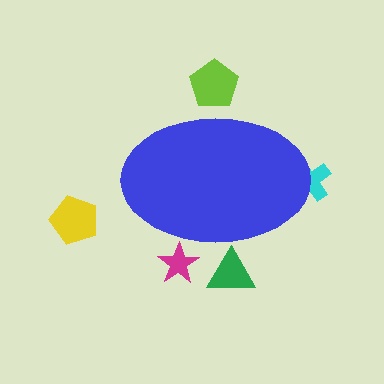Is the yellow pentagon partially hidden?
No, the yellow pentagon is fully visible.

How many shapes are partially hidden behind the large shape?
4 shapes are partially hidden.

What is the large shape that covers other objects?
A blue ellipse.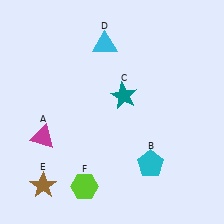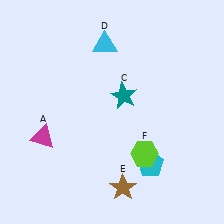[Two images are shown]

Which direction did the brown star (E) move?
The brown star (E) moved right.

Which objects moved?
The objects that moved are: the brown star (E), the lime hexagon (F).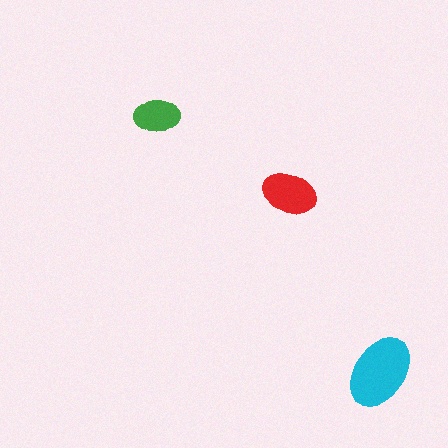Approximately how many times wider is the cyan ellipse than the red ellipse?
About 1.5 times wider.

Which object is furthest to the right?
The cyan ellipse is rightmost.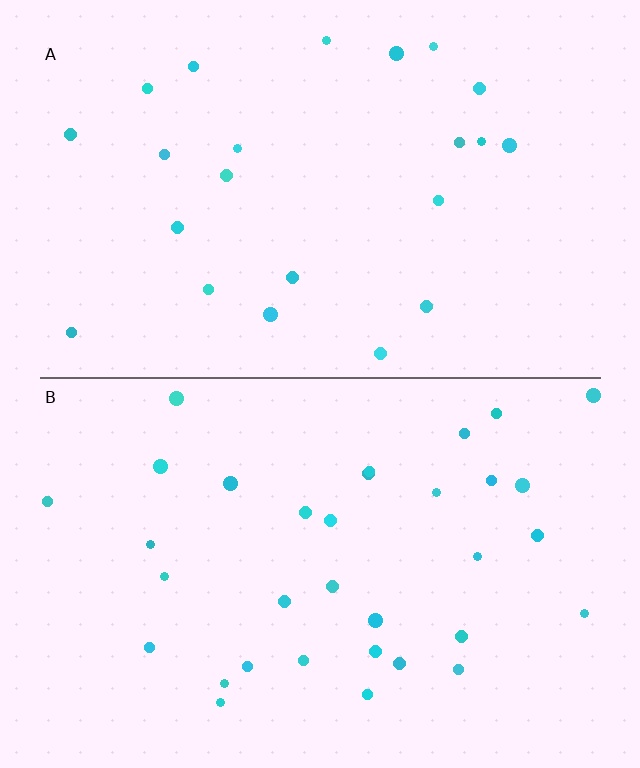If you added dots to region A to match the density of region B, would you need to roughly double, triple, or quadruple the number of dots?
Approximately double.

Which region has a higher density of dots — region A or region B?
B (the bottom).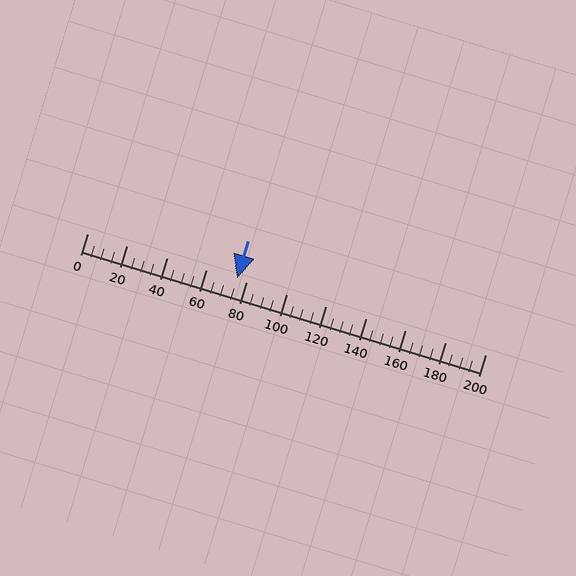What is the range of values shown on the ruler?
The ruler shows values from 0 to 200.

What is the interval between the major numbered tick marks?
The major tick marks are spaced 20 units apart.